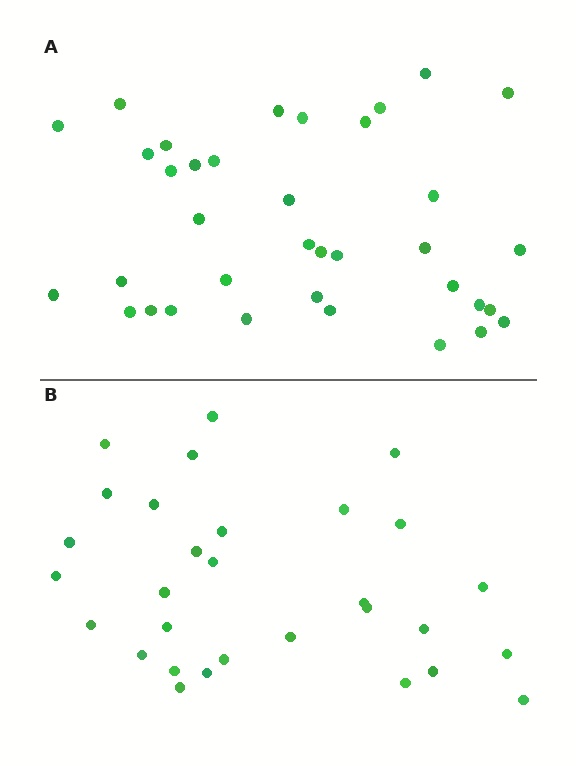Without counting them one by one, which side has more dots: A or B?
Region A (the top region) has more dots.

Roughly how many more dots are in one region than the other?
Region A has about 6 more dots than region B.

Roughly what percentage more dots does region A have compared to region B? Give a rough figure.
About 20% more.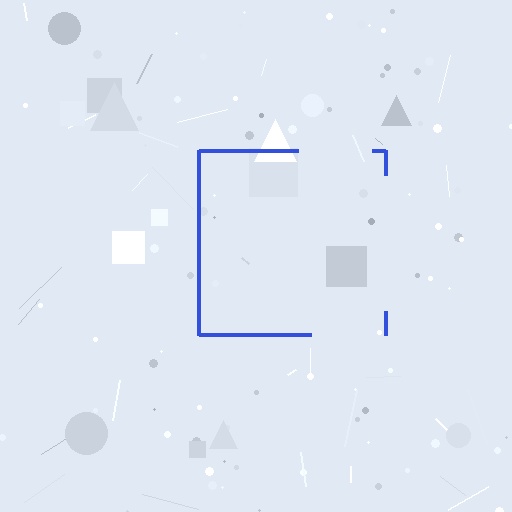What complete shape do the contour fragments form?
The contour fragments form a square.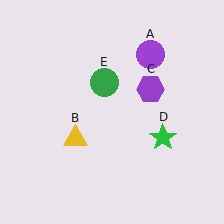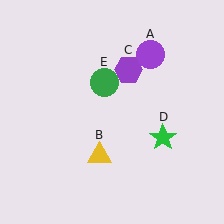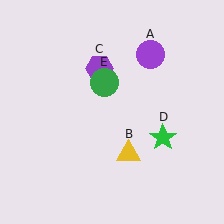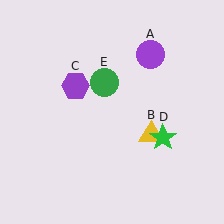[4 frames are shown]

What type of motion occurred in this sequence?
The yellow triangle (object B), purple hexagon (object C) rotated counterclockwise around the center of the scene.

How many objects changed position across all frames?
2 objects changed position: yellow triangle (object B), purple hexagon (object C).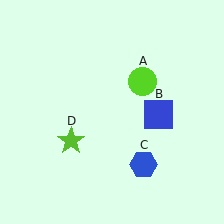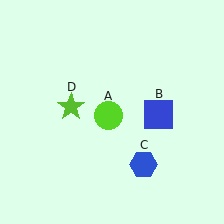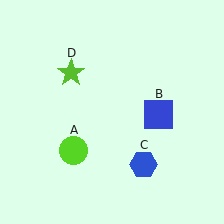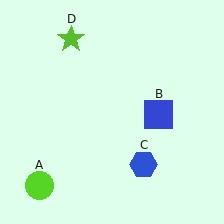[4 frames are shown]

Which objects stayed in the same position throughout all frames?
Blue square (object B) and blue hexagon (object C) remained stationary.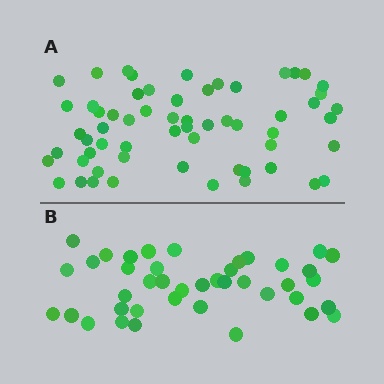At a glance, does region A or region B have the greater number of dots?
Region A (the top region) has more dots.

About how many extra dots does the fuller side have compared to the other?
Region A has approximately 20 more dots than region B.